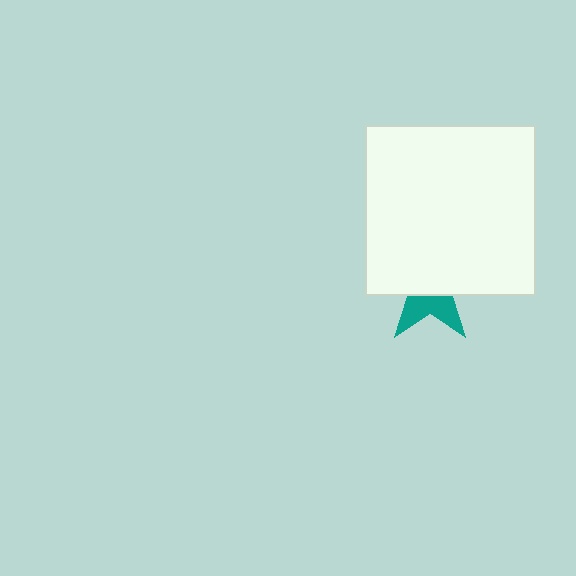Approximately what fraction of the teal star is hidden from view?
Roughly 63% of the teal star is hidden behind the white square.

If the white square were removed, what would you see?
You would see the complete teal star.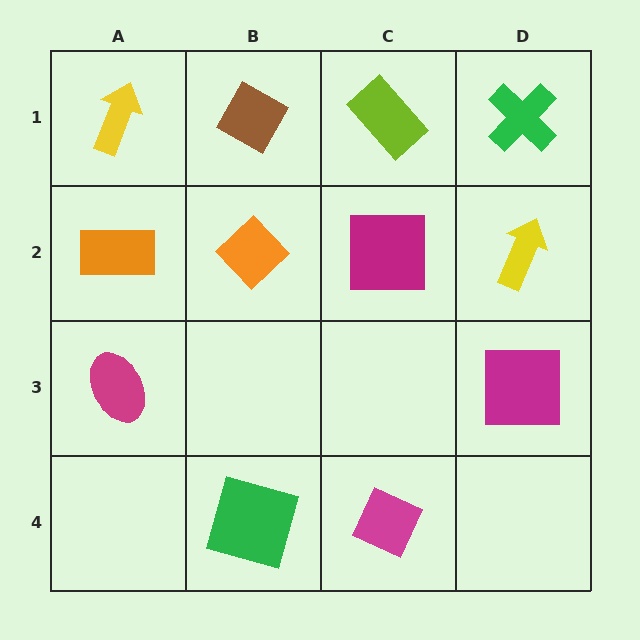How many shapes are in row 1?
4 shapes.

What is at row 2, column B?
An orange diamond.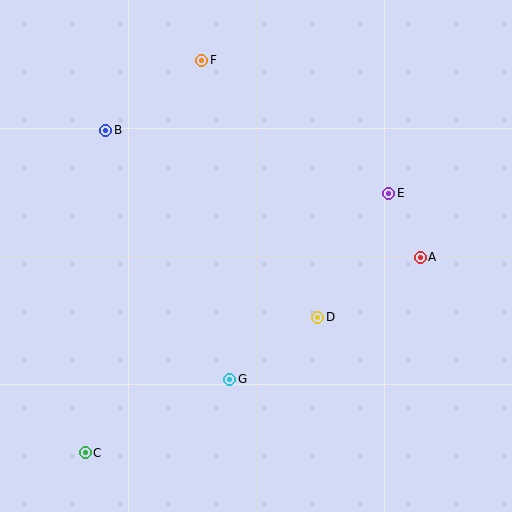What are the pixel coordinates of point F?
Point F is at (202, 60).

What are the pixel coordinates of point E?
Point E is at (389, 193).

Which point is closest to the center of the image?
Point D at (318, 317) is closest to the center.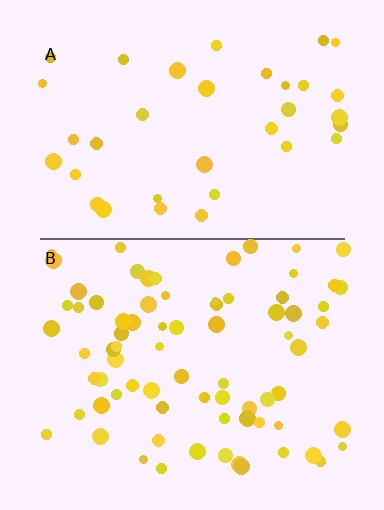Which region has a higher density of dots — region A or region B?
B (the bottom).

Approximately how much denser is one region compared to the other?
Approximately 2.1× — region B over region A.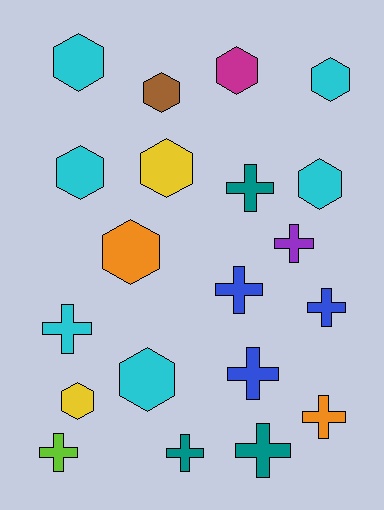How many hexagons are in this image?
There are 10 hexagons.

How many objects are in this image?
There are 20 objects.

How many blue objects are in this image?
There are 3 blue objects.